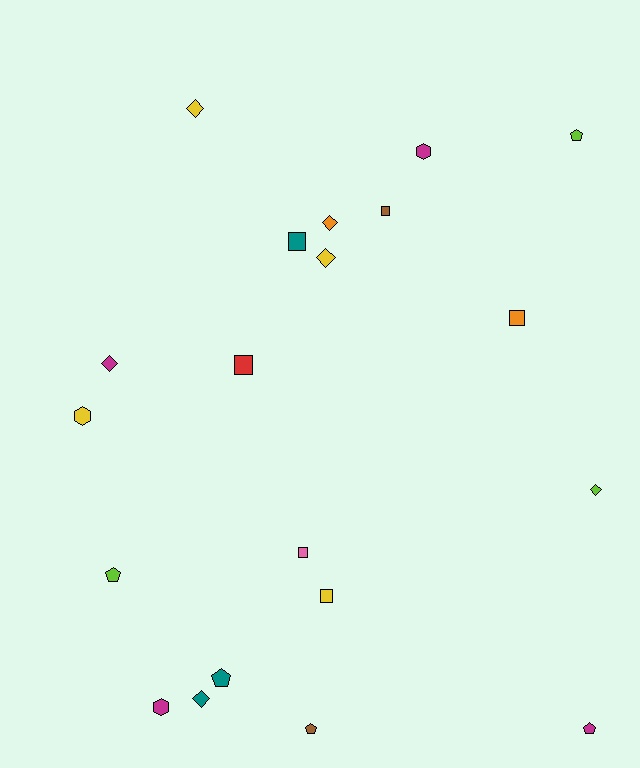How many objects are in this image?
There are 20 objects.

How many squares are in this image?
There are 6 squares.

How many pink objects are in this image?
There is 1 pink object.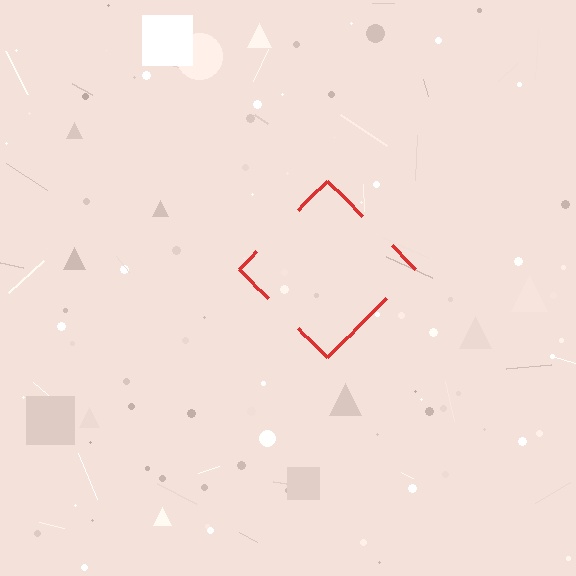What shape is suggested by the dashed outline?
The dashed outline suggests a diamond.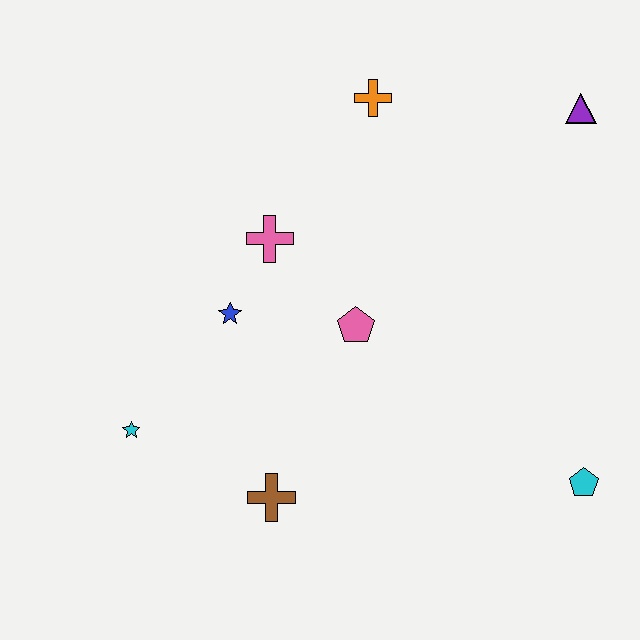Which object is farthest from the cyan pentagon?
The cyan star is farthest from the cyan pentagon.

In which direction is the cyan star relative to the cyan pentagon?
The cyan star is to the left of the cyan pentagon.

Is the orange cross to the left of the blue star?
No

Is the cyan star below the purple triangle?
Yes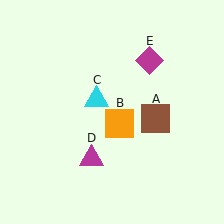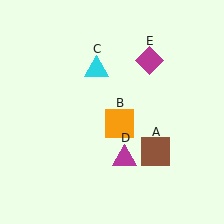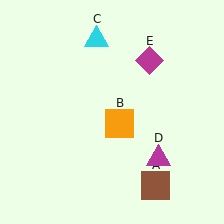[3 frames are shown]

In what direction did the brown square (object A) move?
The brown square (object A) moved down.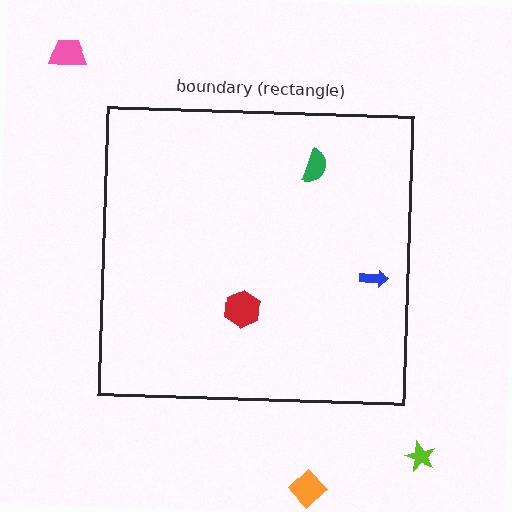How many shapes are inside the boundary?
3 inside, 3 outside.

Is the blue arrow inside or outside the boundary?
Inside.